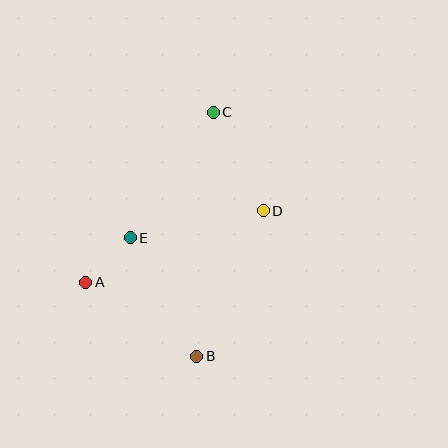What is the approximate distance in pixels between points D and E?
The distance between D and E is approximately 136 pixels.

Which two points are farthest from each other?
Points B and C are farthest from each other.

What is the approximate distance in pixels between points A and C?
The distance between A and C is approximately 212 pixels.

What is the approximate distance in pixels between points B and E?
The distance between B and E is approximately 136 pixels.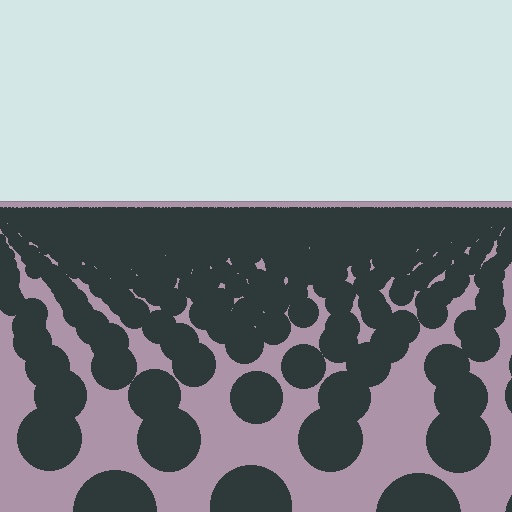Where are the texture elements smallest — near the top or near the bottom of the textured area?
Near the top.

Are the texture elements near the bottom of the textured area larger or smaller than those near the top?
Larger. Near the bottom, elements are closer to the viewer and appear at a bigger on-screen size.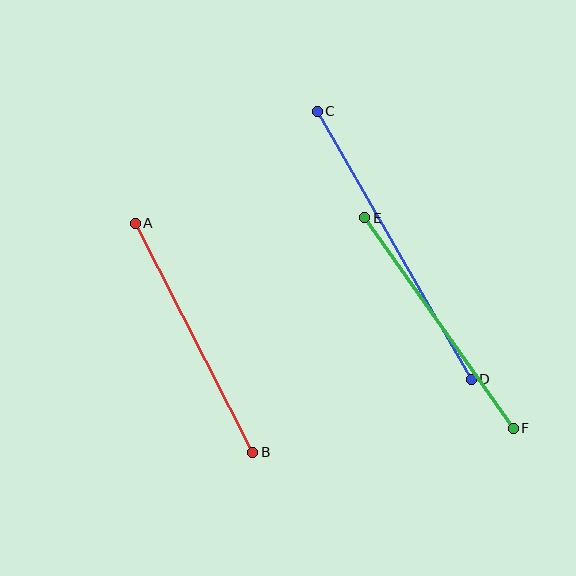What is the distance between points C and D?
The distance is approximately 309 pixels.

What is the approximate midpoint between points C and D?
The midpoint is at approximately (394, 245) pixels.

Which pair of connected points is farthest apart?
Points C and D are farthest apart.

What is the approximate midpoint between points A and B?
The midpoint is at approximately (194, 338) pixels.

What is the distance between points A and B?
The distance is approximately 257 pixels.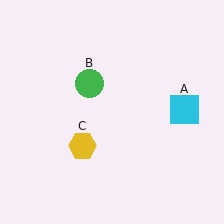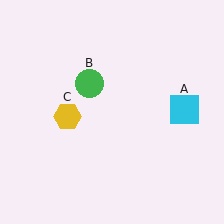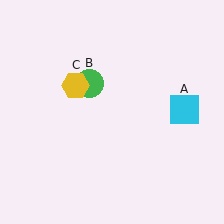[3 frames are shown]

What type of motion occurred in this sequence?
The yellow hexagon (object C) rotated clockwise around the center of the scene.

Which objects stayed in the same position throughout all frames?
Cyan square (object A) and green circle (object B) remained stationary.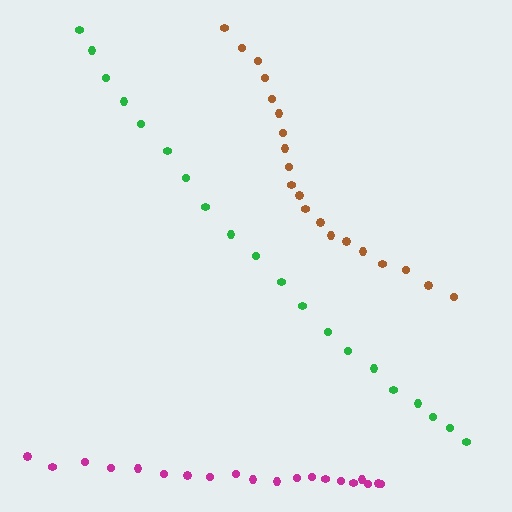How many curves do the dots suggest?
There are 3 distinct paths.